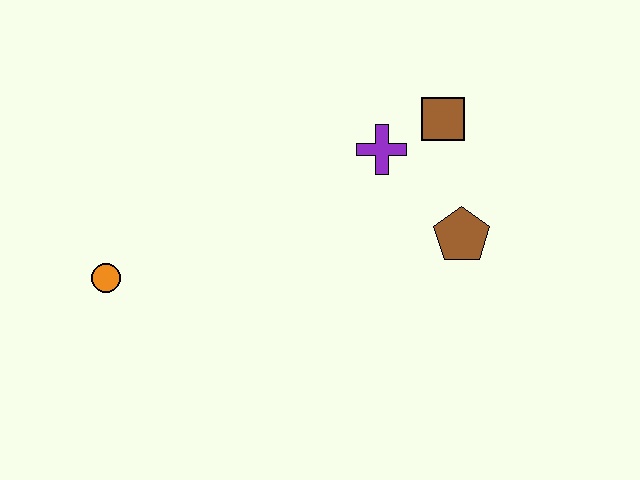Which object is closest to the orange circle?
The purple cross is closest to the orange circle.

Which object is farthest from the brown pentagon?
The orange circle is farthest from the brown pentagon.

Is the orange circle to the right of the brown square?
No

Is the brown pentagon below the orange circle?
No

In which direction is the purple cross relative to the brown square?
The purple cross is to the left of the brown square.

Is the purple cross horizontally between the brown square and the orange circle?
Yes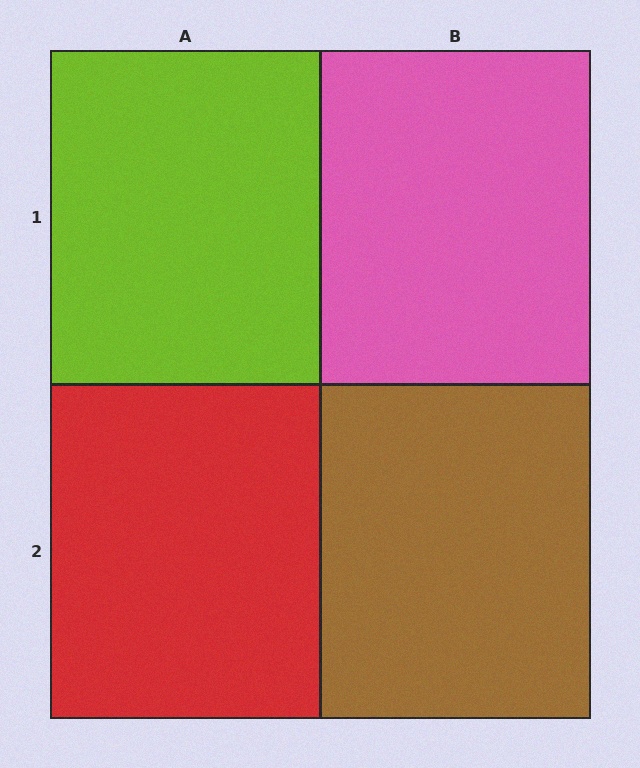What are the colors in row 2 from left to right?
Red, brown.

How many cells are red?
1 cell is red.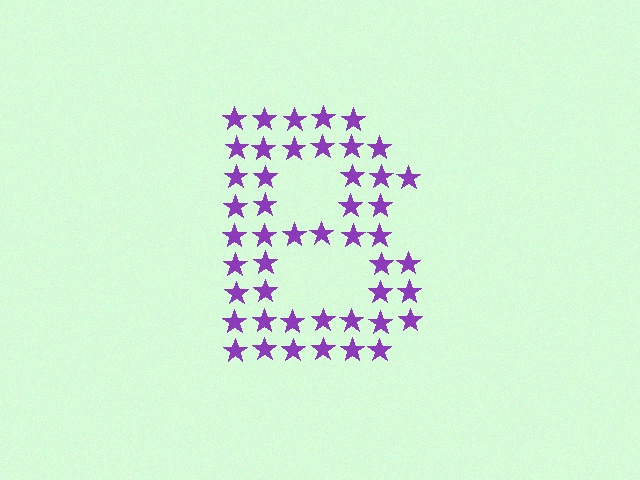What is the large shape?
The large shape is the letter B.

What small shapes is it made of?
It is made of small stars.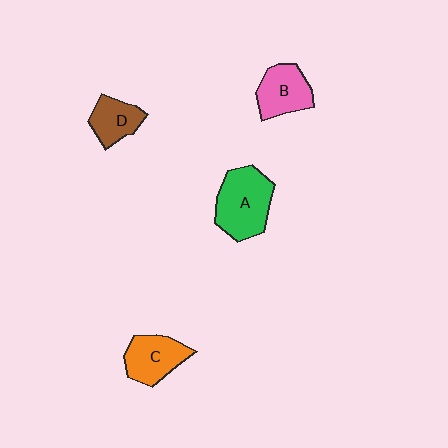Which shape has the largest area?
Shape A (green).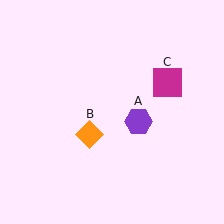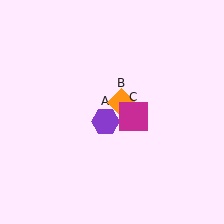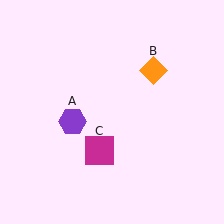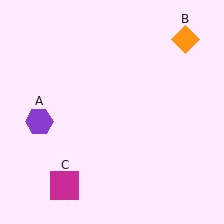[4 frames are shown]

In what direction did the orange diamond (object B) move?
The orange diamond (object B) moved up and to the right.